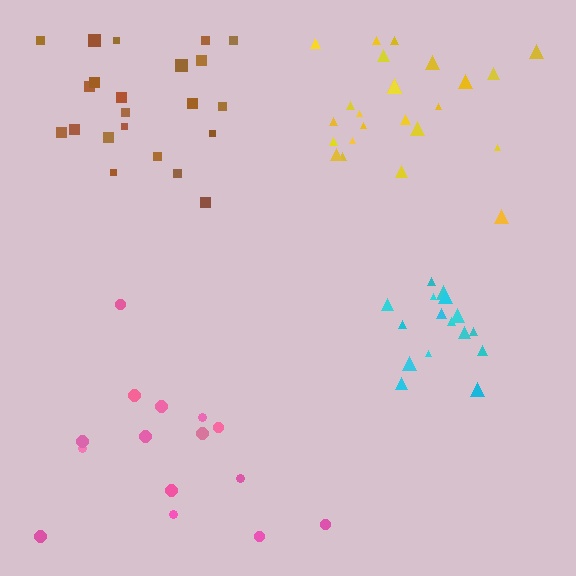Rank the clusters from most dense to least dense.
cyan, yellow, brown, pink.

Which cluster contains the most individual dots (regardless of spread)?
Yellow (24).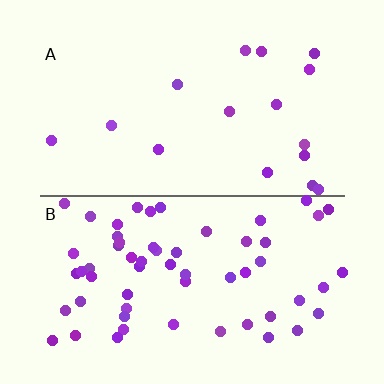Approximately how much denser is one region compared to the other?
Approximately 3.6× — region B over region A.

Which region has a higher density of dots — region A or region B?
B (the bottom).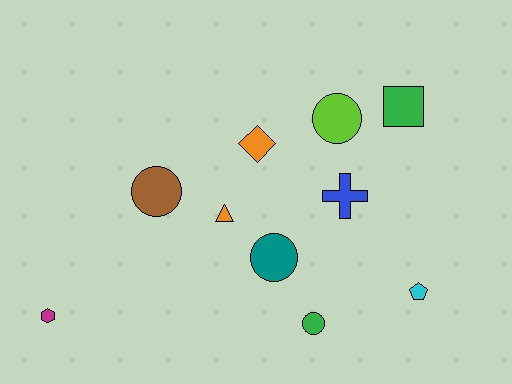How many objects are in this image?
There are 10 objects.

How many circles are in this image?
There are 4 circles.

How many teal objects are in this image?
There is 1 teal object.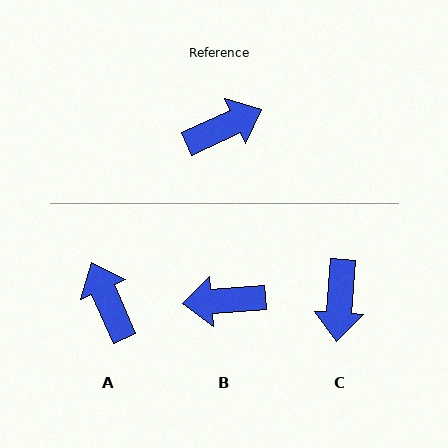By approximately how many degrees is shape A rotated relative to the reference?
Approximately 89 degrees counter-clockwise.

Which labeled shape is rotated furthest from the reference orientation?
B, about 160 degrees away.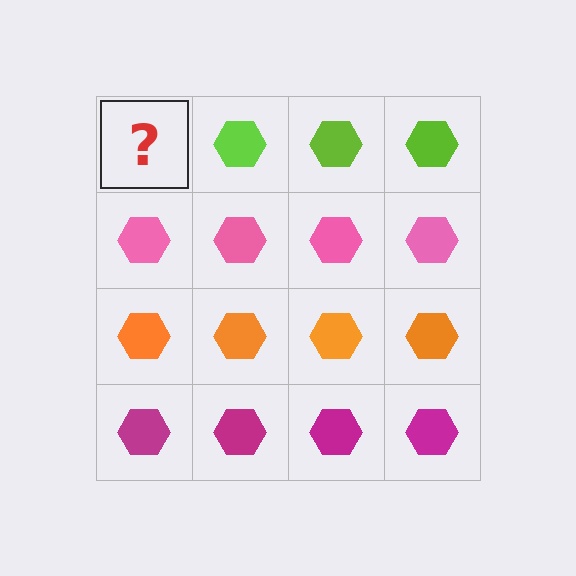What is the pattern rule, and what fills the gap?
The rule is that each row has a consistent color. The gap should be filled with a lime hexagon.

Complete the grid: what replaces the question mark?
The question mark should be replaced with a lime hexagon.